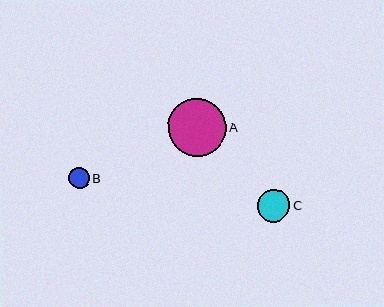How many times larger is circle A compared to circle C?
Circle A is approximately 1.8 times the size of circle C.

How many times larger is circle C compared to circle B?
Circle C is approximately 1.6 times the size of circle B.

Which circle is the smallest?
Circle B is the smallest with a size of approximately 21 pixels.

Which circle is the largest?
Circle A is the largest with a size of approximately 58 pixels.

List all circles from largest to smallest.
From largest to smallest: A, C, B.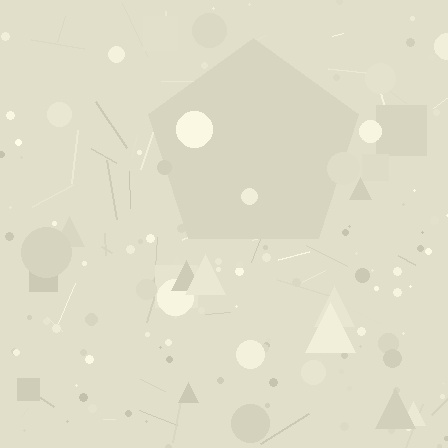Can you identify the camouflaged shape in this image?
The camouflaged shape is a pentagon.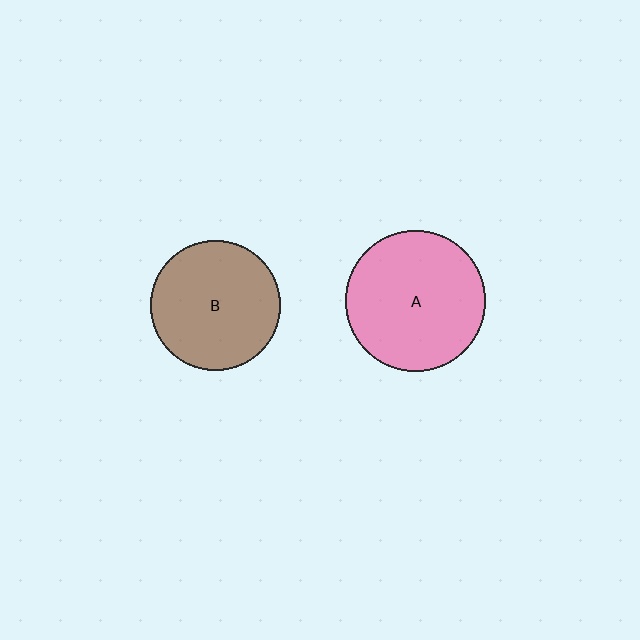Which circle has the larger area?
Circle A (pink).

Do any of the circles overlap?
No, none of the circles overlap.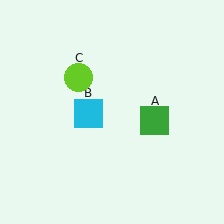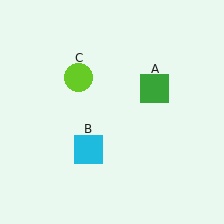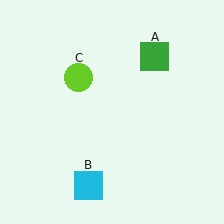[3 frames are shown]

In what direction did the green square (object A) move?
The green square (object A) moved up.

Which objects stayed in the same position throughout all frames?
Lime circle (object C) remained stationary.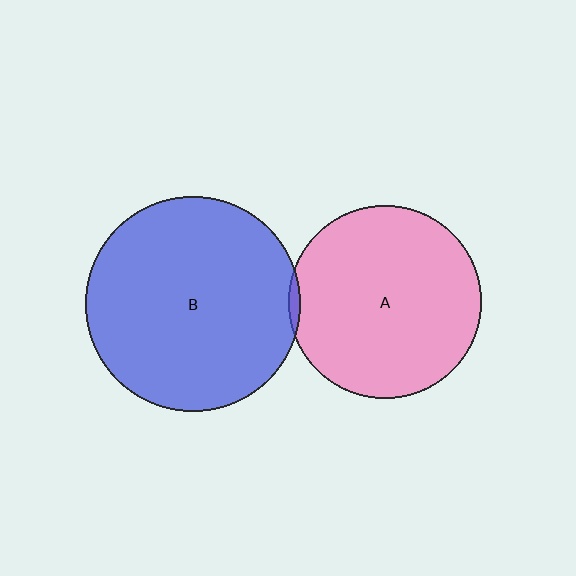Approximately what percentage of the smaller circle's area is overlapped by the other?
Approximately 5%.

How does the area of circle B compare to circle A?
Approximately 1.2 times.